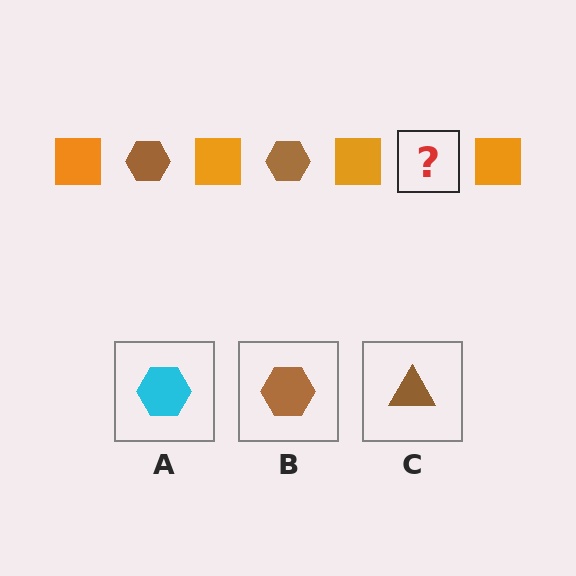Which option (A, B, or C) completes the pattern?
B.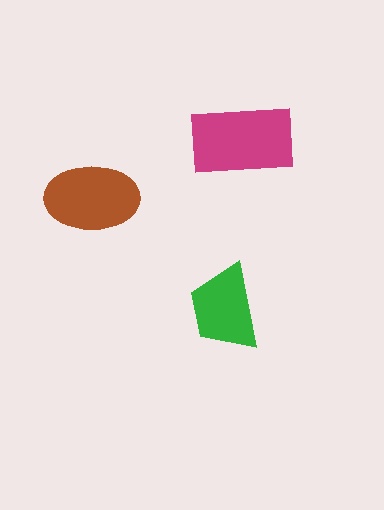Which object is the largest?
The magenta rectangle.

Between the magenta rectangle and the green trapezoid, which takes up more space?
The magenta rectangle.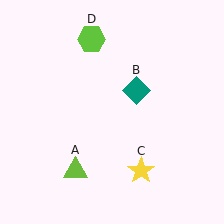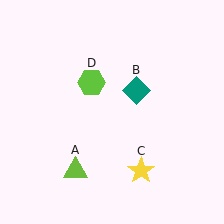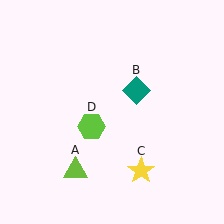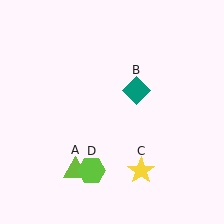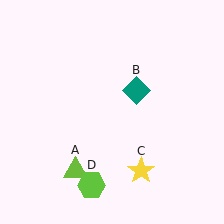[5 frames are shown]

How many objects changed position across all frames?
1 object changed position: lime hexagon (object D).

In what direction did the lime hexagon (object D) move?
The lime hexagon (object D) moved down.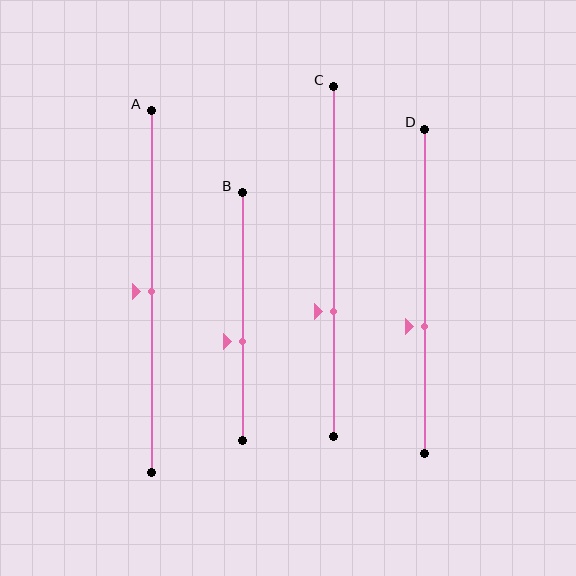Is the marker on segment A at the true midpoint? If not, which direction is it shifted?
Yes, the marker on segment A is at the true midpoint.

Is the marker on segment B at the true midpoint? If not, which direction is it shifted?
No, the marker on segment B is shifted downward by about 10% of the segment length.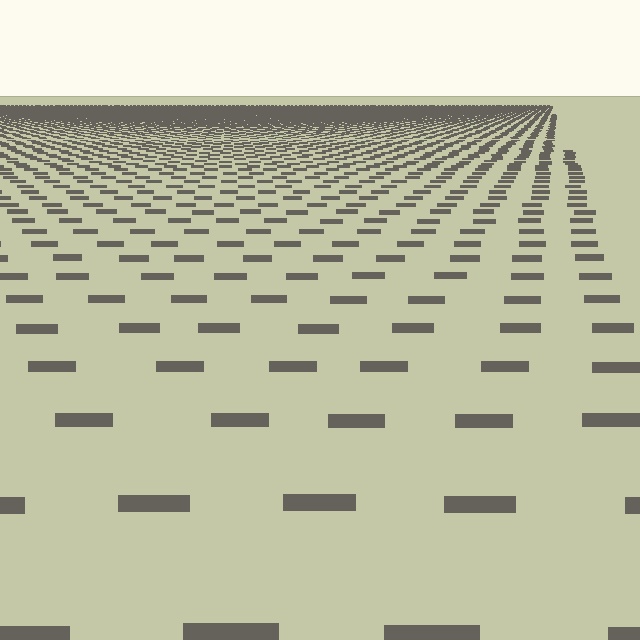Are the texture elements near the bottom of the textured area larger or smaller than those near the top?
Larger. Near the bottom, elements are closer to the viewer and appear at a bigger on-screen size.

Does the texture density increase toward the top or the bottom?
Density increases toward the top.